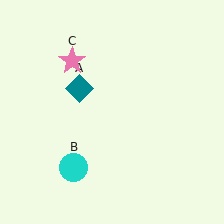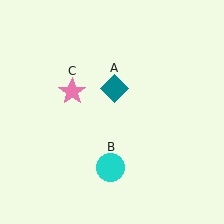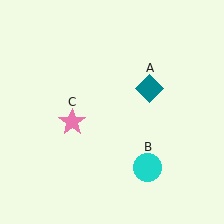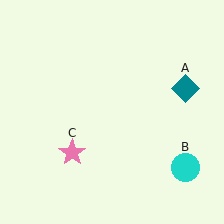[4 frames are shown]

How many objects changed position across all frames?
3 objects changed position: teal diamond (object A), cyan circle (object B), pink star (object C).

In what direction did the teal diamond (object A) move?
The teal diamond (object A) moved right.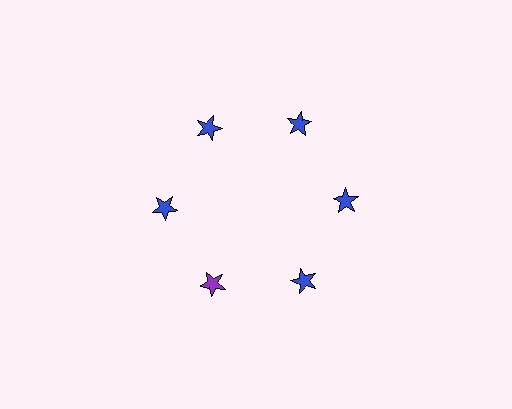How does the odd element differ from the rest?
It has a different color: purple instead of blue.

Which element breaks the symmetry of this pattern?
The purple star at roughly the 7 o'clock position breaks the symmetry. All other shapes are blue stars.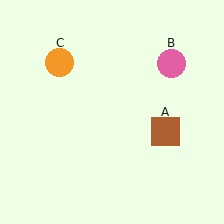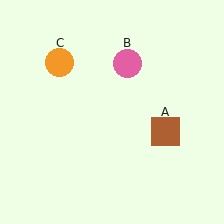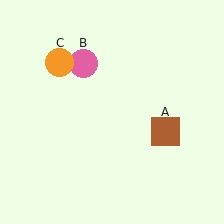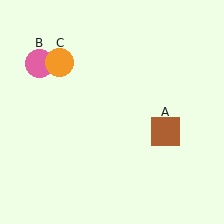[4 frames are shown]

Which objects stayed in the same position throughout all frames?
Brown square (object A) and orange circle (object C) remained stationary.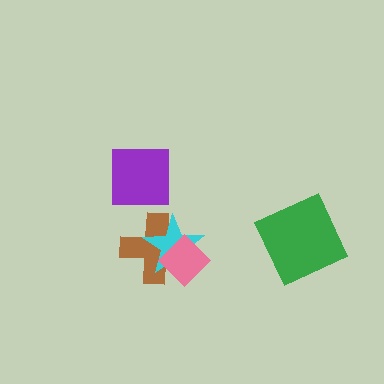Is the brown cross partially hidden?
Yes, it is partially covered by another shape.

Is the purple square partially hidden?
No, no other shape covers it.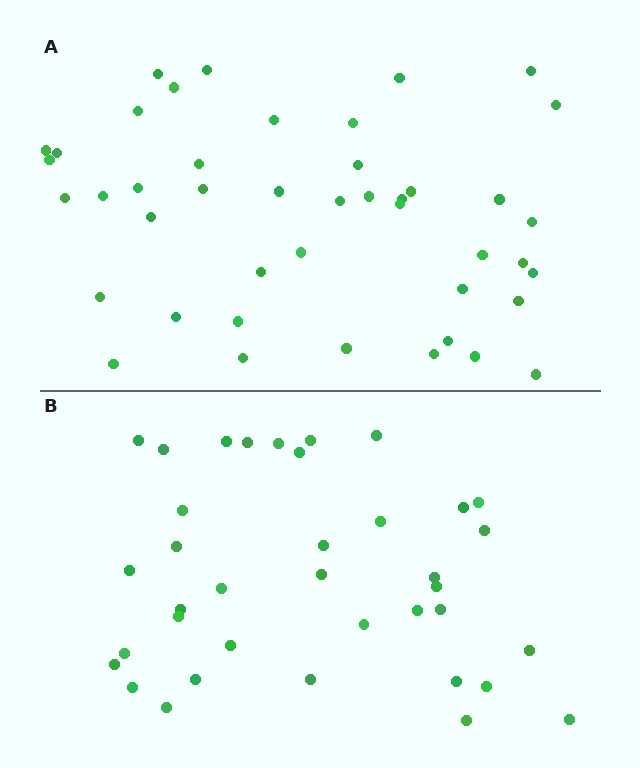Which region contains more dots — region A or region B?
Region A (the top region) has more dots.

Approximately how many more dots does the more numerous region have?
Region A has roughly 8 or so more dots than region B.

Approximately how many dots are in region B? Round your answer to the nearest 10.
About 40 dots. (The exact count is 37, which rounds to 40.)